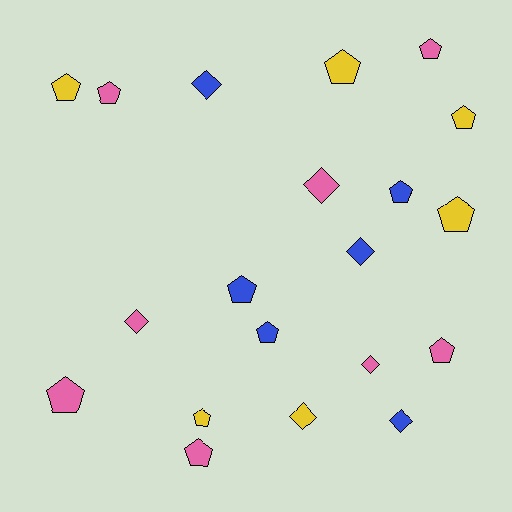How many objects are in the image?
There are 20 objects.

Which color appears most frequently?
Pink, with 8 objects.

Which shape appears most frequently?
Pentagon, with 13 objects.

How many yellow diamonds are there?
There is 1 yellow diamond.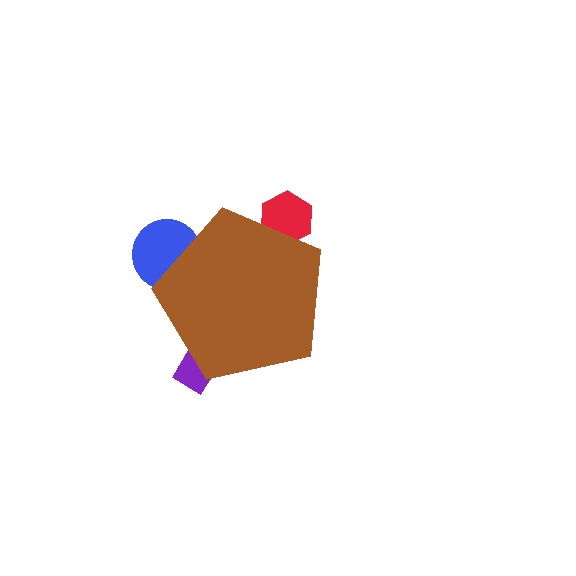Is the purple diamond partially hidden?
Yes, the purple diamond is partially hidden behind the brown pentagon.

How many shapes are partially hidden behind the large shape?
3 shapes are partially hidden.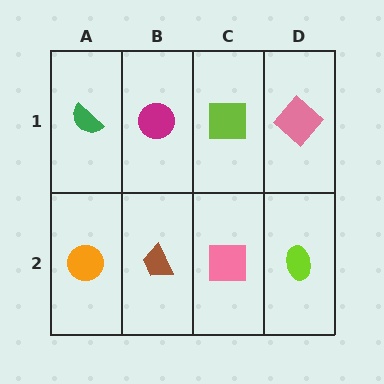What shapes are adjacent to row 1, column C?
A pink square (row 2, column C), a magenta circle (row 1, column B), a pink diamond (row 1, column D).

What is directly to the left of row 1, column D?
A lime square.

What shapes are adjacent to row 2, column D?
A pink diamond (row 1, column D), a pink square (row 2, column C).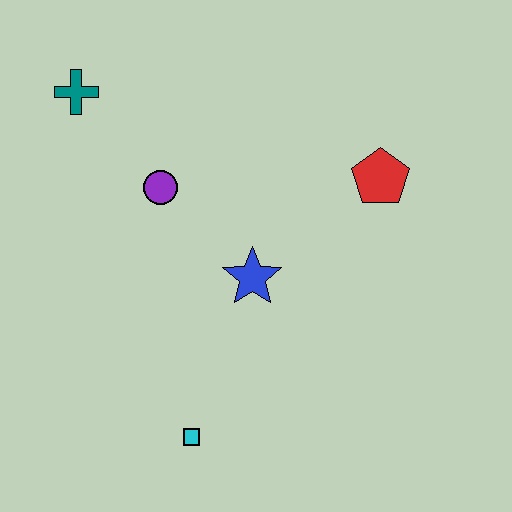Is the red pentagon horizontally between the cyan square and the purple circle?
No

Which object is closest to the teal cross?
The purple circle is closest to the teal cross.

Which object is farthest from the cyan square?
The teal cross is farthest from the cyan square.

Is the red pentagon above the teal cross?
No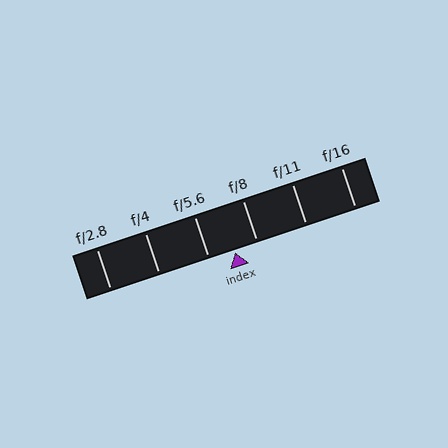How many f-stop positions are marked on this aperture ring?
There are 6 f-stop positions marked.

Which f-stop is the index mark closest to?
The index mark is closest to f/8.